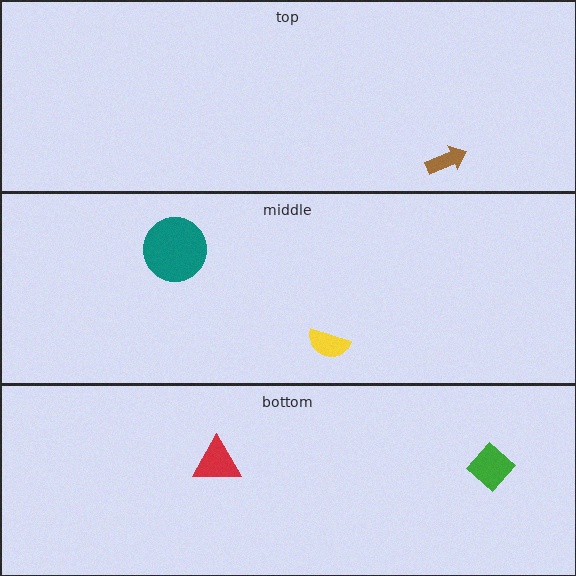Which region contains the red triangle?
The bottom region.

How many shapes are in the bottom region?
2.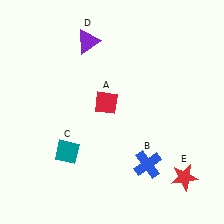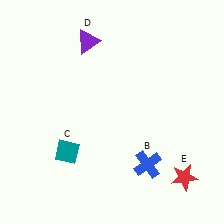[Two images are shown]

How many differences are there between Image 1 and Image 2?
There is 1 difference between the two images.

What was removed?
The red diamond (A) was removed in Image 2.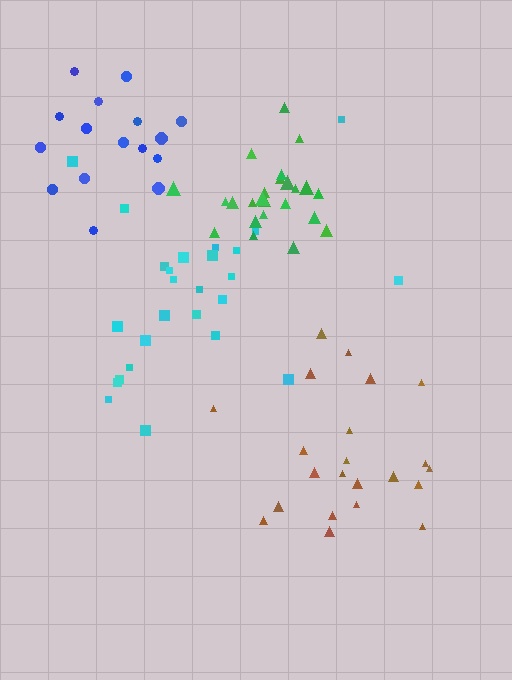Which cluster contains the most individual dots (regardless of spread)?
Cyan (26).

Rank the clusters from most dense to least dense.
green, cyan, blue, brown.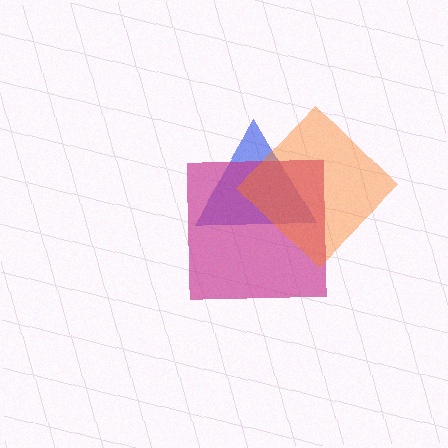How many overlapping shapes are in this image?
There are 3 overlapping shapes in the image.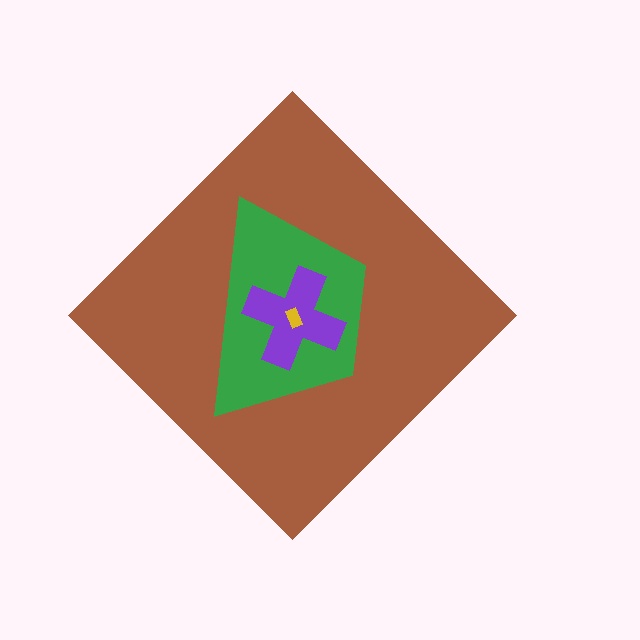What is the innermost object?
The yellow rectangle.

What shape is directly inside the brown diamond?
The green trapezoid.